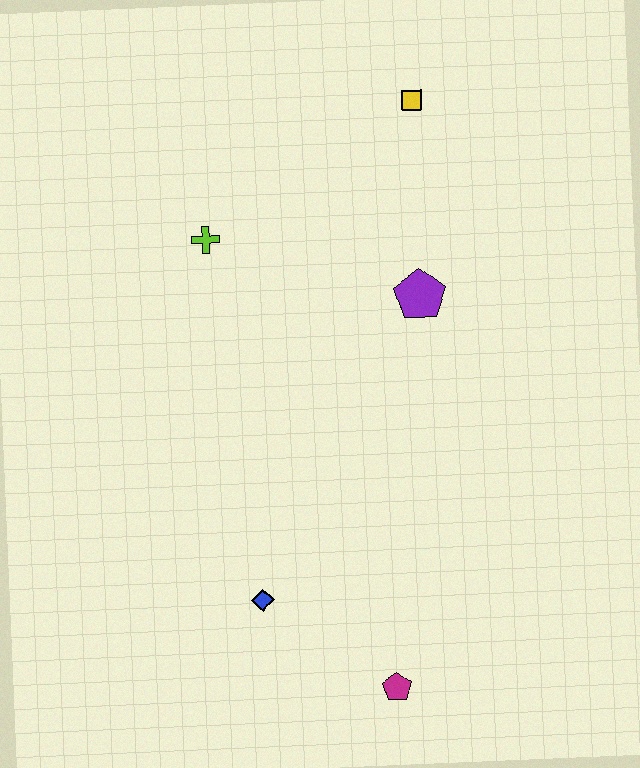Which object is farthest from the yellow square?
The magenta pentagon is farthest from the yellow square.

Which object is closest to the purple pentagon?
The yellow square is closest to the purple pentagon.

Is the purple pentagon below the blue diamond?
No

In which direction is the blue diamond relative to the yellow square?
The blue diamond is below the yellow square.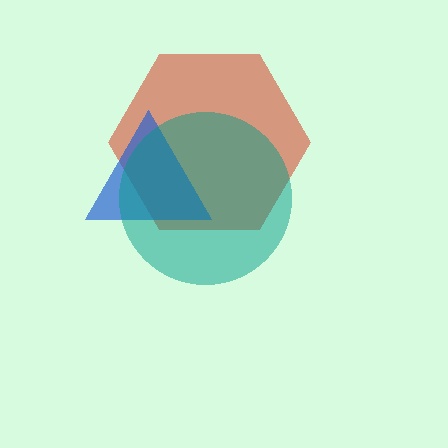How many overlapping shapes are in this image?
There are 3 overlapping shapes in the image.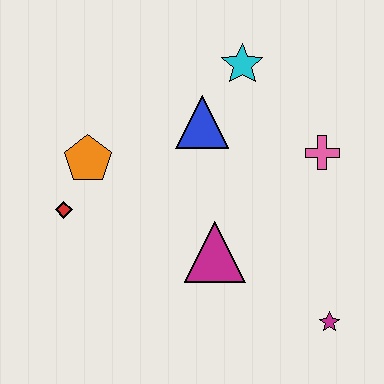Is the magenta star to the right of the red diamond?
Yes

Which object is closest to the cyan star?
The blue triangle is closest to the cyan star.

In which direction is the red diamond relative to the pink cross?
The red diamond is to the left of the pink cross.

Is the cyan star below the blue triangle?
No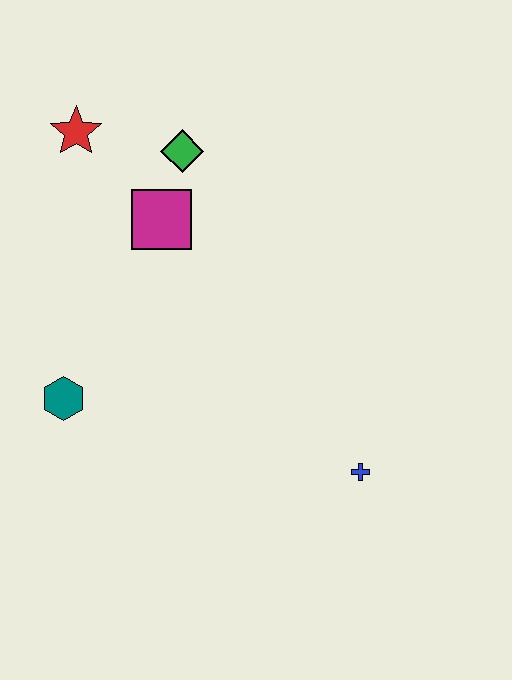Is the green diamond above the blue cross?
Yes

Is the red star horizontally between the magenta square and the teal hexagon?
Yes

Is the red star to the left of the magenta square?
Yes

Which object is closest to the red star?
The green diamond is closest to the red star.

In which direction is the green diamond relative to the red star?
The green diamond is to the right of the red star.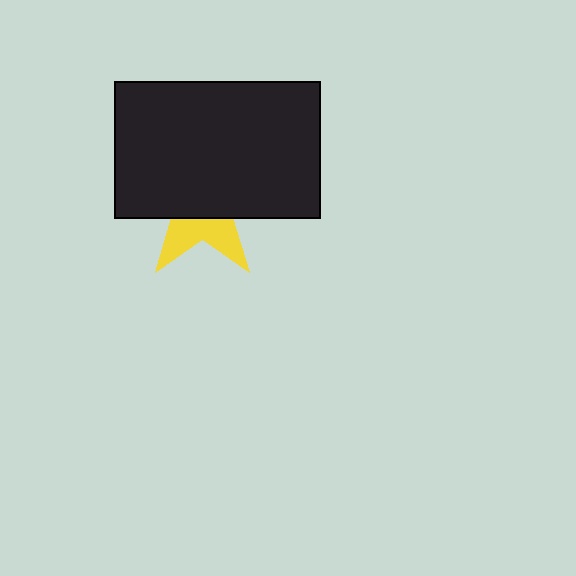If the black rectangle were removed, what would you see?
You would see the complete yellow star.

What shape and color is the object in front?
The object in front is a black rectangle.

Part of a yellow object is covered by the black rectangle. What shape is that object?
It is a star.